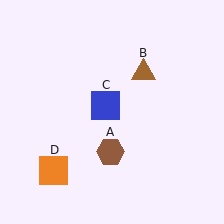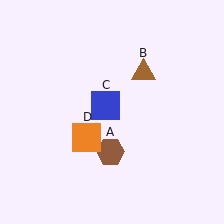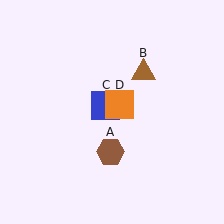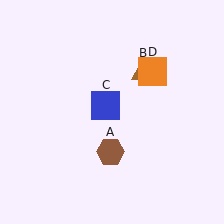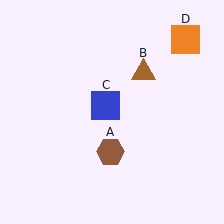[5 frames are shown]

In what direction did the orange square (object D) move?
The orange square (object D) moved up and to the right.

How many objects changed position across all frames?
1 object changed position: orange square (object D).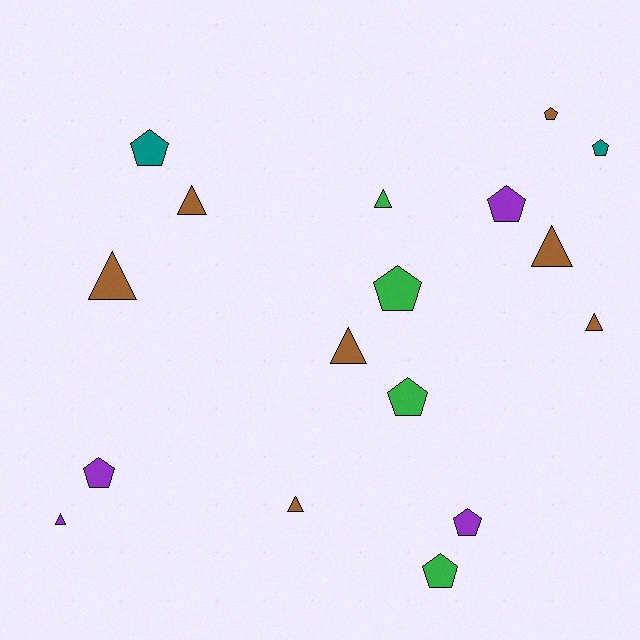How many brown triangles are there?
There are 6 brown triangles.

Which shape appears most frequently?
Pentagon, with 9 objects.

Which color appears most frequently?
Brown, with 7 objects.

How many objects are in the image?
There are 17 objects.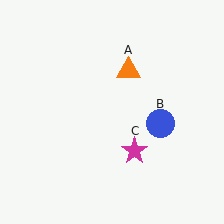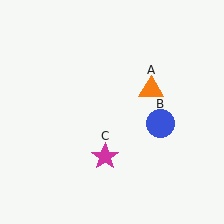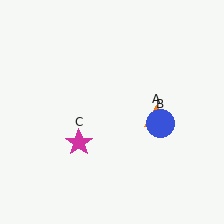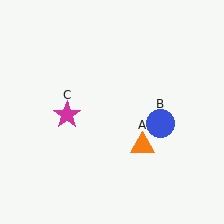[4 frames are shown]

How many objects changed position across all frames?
2 objects changed position: orange triangle (object A), magenta star (object C).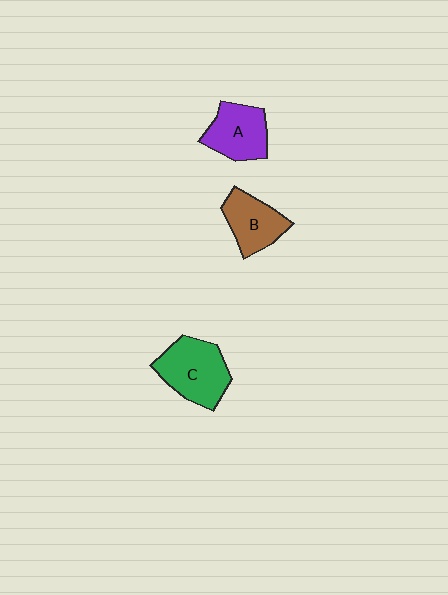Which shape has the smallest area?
Shape B (brown).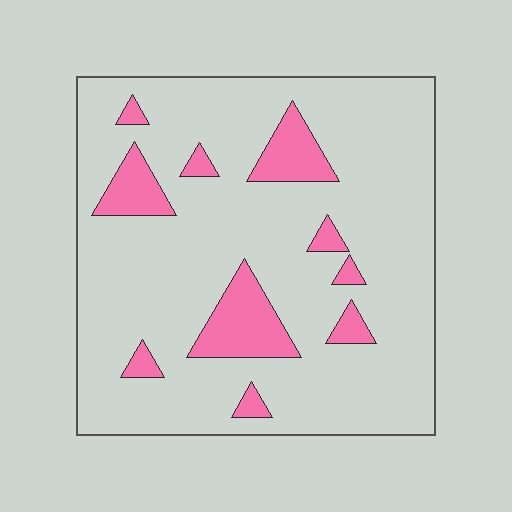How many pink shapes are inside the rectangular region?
10.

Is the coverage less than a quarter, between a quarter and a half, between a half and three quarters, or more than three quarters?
Less than a quarter.